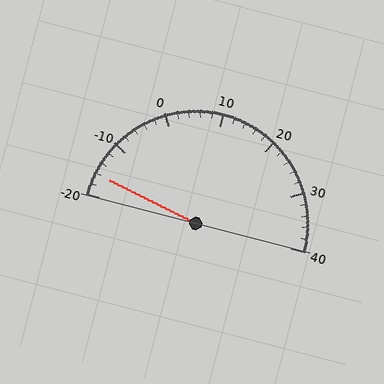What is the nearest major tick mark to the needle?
The nearest major tick mark is -20.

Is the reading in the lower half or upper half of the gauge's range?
The reading is in the lower half of the range (-20 to 40).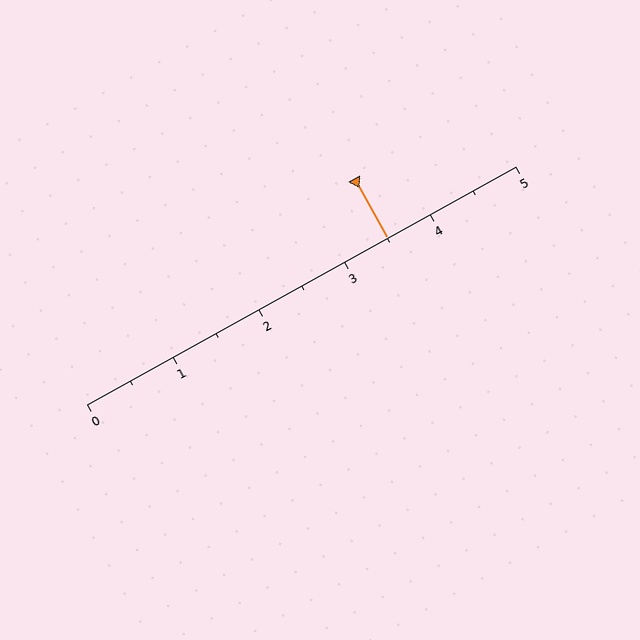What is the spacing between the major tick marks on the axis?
The major ticks are spaced 1 apart.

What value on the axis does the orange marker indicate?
The marker indicates approximately 3.5.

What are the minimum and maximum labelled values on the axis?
The axis runs from 0 to 5.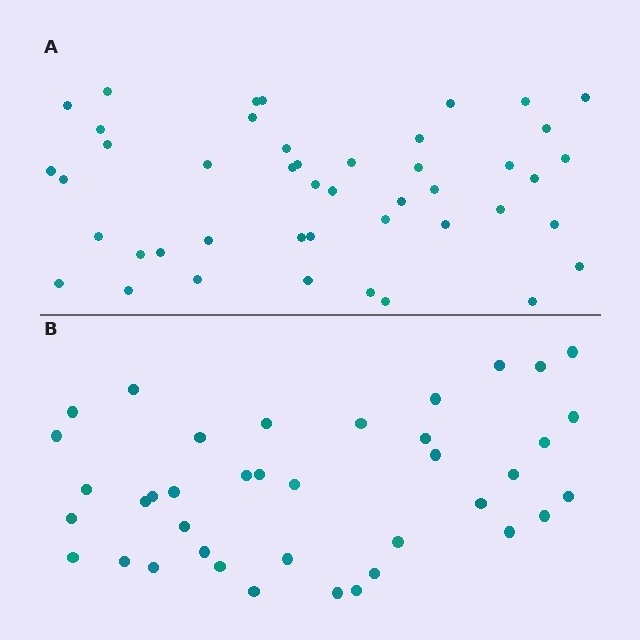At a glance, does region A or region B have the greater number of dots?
Region A (the top region) has more dots.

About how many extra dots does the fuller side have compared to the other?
Region A has about 6 more dots than region B.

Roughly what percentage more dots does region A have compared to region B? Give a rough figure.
About 15% more.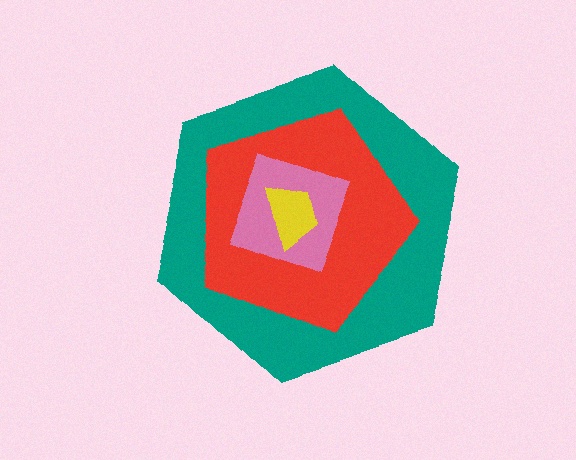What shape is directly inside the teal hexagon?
The red pentagon.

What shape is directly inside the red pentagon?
The pink square.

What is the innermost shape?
The yellow trapezoid.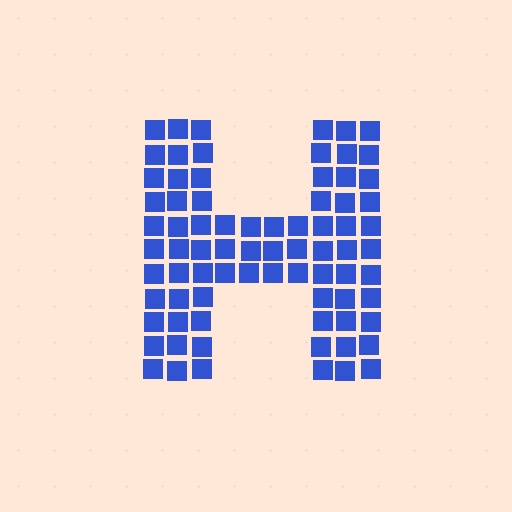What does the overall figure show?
The overall figure shows the letter H.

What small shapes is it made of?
It is made of small squares.